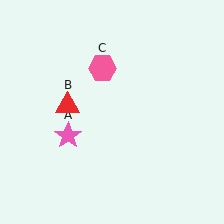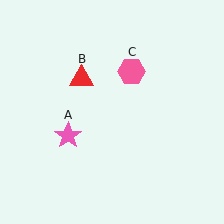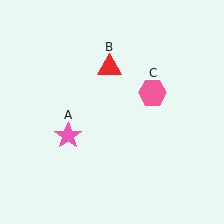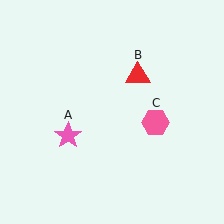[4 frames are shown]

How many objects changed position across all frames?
2 objects changed position: red triangle (object B), pink hexagon (object C).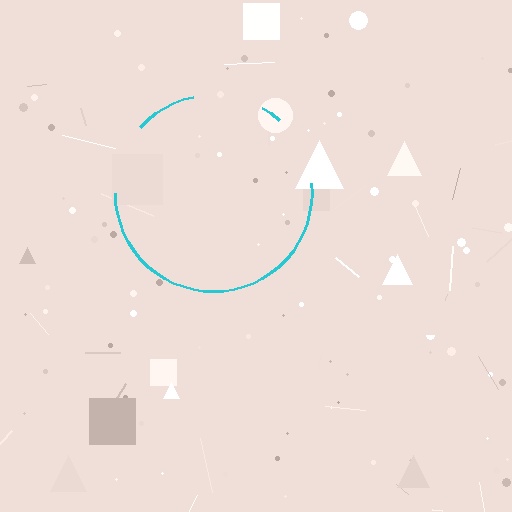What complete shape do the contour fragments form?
The contour fragments form a circle.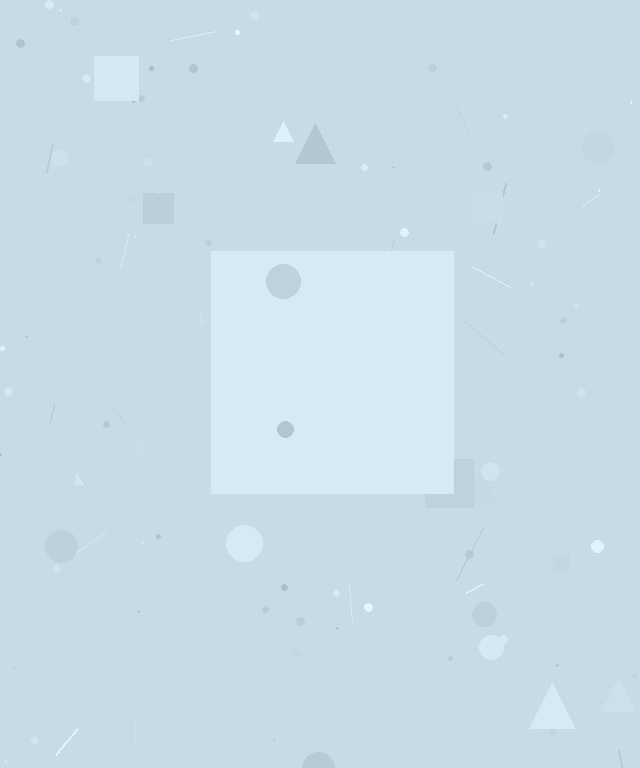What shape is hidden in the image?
A square is hidden in the image.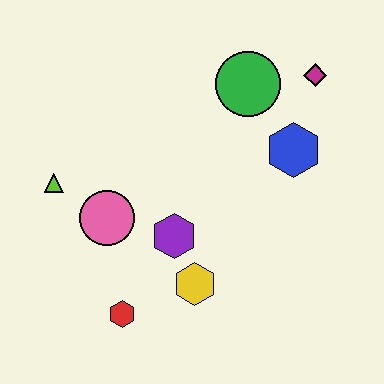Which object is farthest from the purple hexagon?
The magenta diamond is farthest from the purple hexagon.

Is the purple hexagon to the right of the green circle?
No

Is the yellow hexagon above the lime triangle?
No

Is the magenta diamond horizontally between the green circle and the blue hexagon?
No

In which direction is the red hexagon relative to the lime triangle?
The red hexagon is below the lime triangle.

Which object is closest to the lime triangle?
The pink circle is closest to the lime triangle.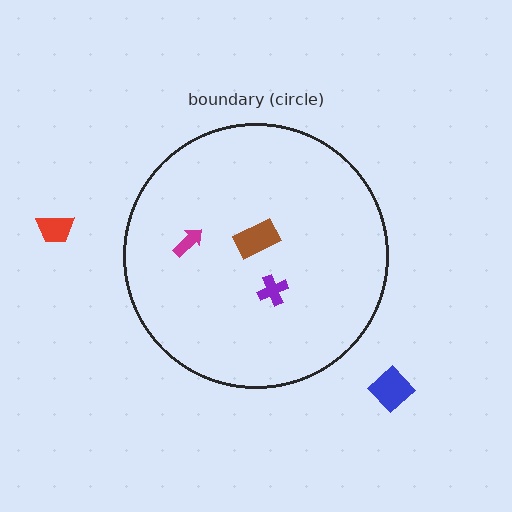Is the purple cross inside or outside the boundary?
Inside.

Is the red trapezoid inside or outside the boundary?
Outside.